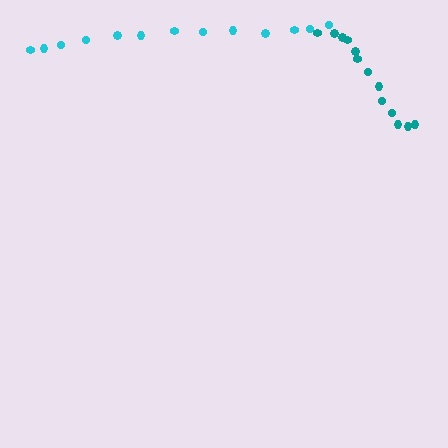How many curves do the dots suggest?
There are 2 distinct paths.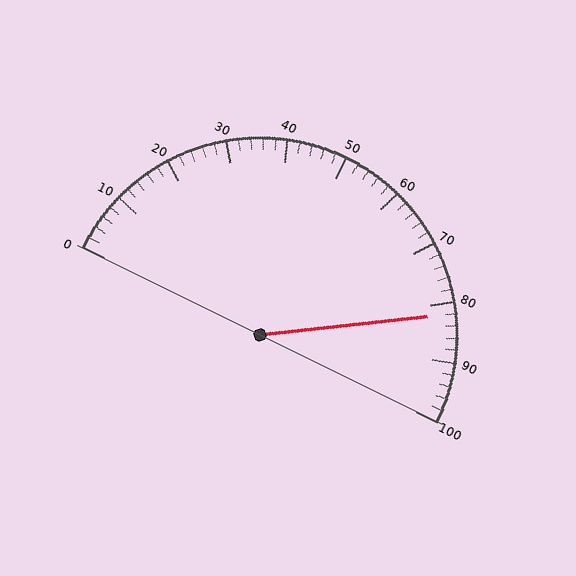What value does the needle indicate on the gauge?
The needle indicates approximately 82.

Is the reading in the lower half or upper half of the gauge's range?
The reading is in the upper half of the range (0 to 100).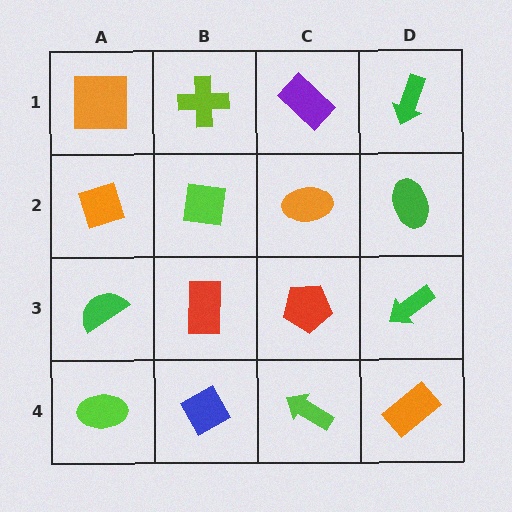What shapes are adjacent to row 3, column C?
An orange ellipse (row 2, column C), a lime arrow (row 4, column C), a red rectangle (row 3, column B), a green arrow (row 3, column D).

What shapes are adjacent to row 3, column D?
A green ellipse (row 2, column D), an orange rectangle (row 4, column D), a red pentagon (row 3, column C).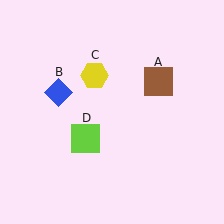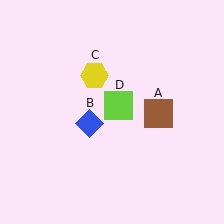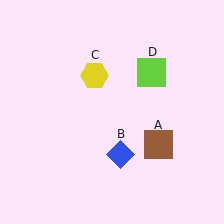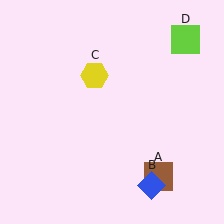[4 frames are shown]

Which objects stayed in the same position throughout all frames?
Yellow hexagon (object C) remained stationary.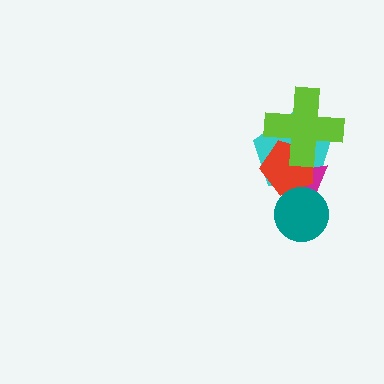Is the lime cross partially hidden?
No, no other shape covers it.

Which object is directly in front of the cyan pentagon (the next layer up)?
The magenta triangle is directly in front of the cyan pentagon.